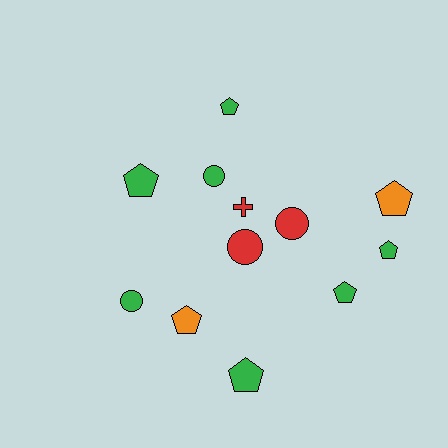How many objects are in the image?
There are 12 objects.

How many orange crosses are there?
There are no orange crosses.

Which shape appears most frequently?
Pentagon, with 7 objects.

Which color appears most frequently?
Green, with 7 objects.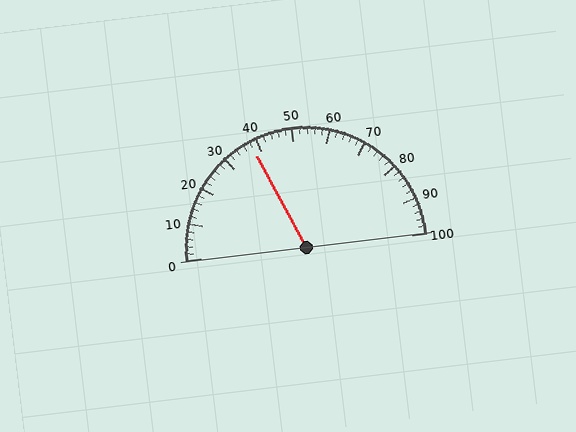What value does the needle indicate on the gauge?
The needle indicates approximately 38.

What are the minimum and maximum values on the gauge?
The gauge ranges from 0 to 100.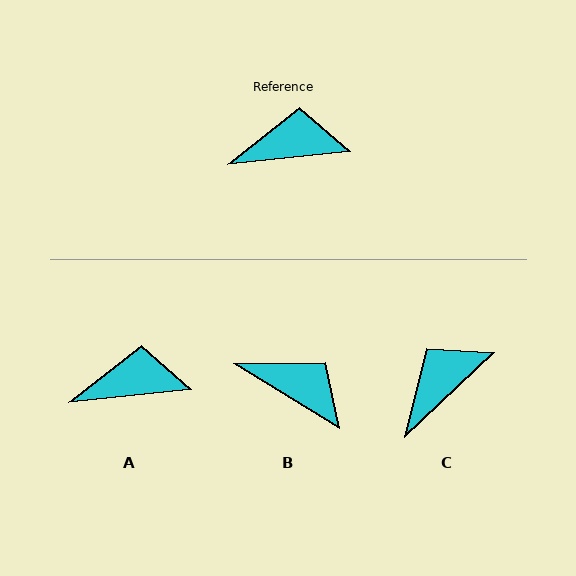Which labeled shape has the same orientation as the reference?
A.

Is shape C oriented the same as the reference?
No, it is off by about 38 degrees.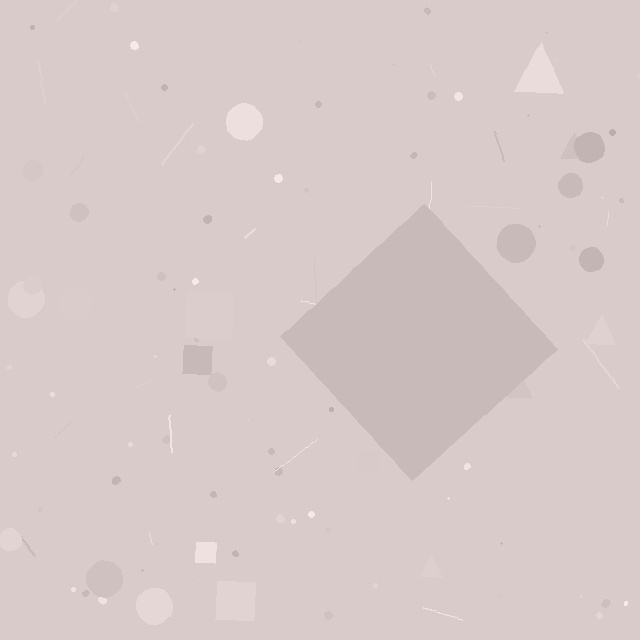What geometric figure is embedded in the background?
A diamond is embedded in the background.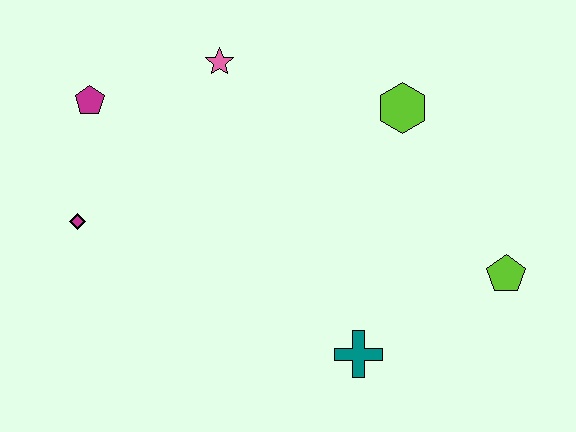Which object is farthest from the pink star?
The lime pentagon is farthest from the pink star.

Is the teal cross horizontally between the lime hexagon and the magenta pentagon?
Yes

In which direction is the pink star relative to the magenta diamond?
The pink star is above the magenta diamond.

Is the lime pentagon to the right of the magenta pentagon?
Yes